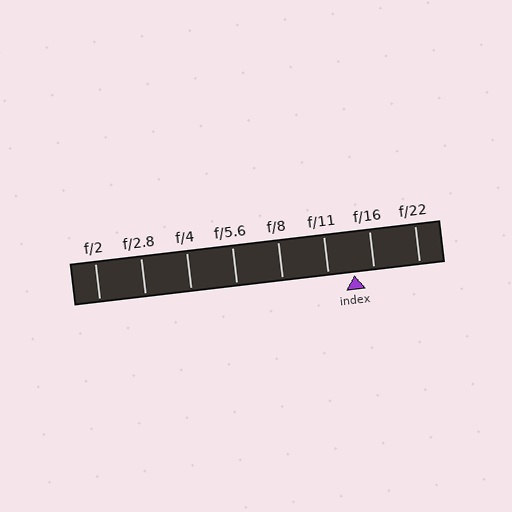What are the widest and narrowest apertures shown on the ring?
The widest aperture shown is f/2 and the narrowest is f/22.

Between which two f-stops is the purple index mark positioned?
The index mark is between f/11 and f/16.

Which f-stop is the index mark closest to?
The index mark is closest to f/16.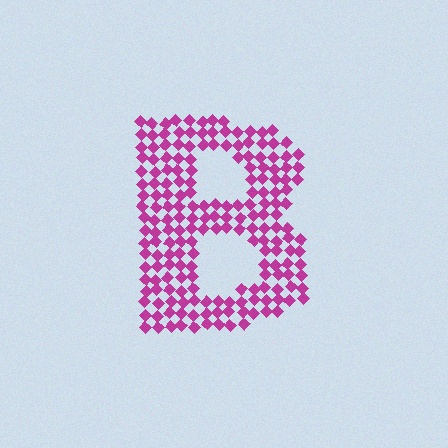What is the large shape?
The large shape is the letter B.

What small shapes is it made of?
It is made of small diamonds.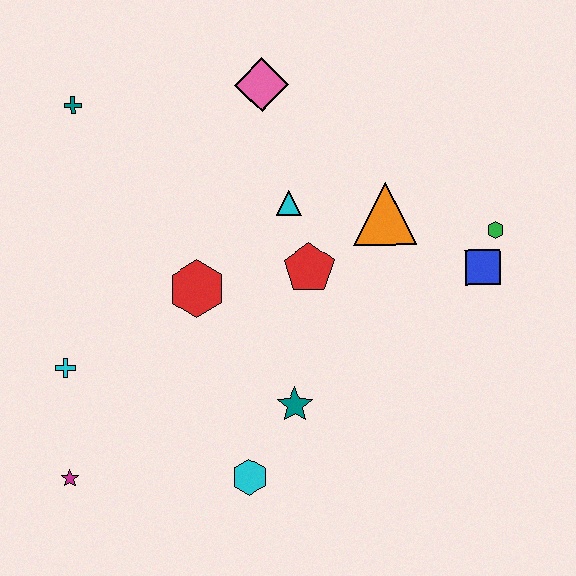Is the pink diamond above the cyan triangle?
Yes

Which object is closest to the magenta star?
The cyan cross is closest to the magenta star.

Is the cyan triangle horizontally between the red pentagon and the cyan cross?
Yes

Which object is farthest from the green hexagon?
The magenta star is farthest from the green hexagon.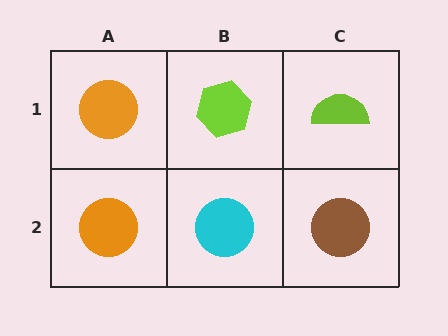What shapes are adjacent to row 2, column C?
A lime semicircle (row 1, column C), a cyan circle (row 2, column B).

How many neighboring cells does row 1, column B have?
3.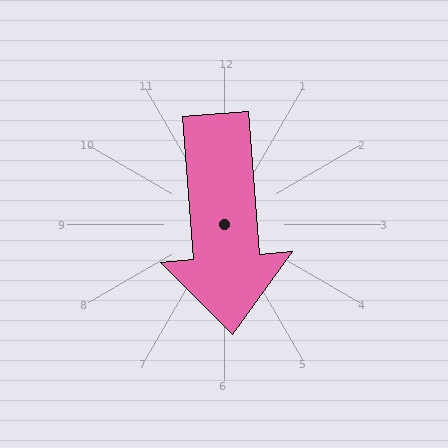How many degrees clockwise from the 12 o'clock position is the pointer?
Approximately 175 degrees.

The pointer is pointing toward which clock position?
Roughly 6 o'clock.